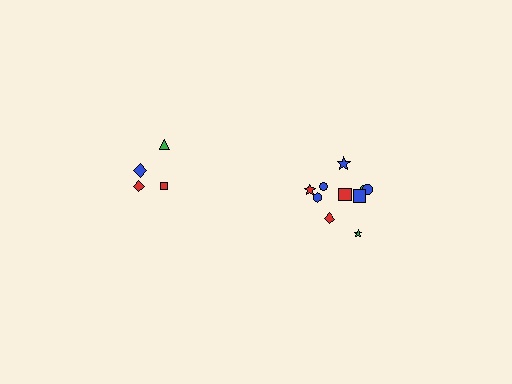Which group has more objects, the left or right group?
The right group.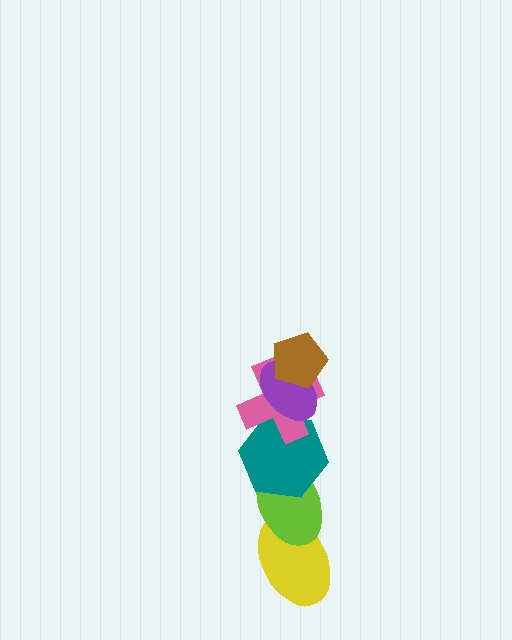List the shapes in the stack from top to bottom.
From top to bottom: the brown pentagon, the purple ellipse, the pink cross, the teal hexagon, the lime ellipse, the yellow ellipse.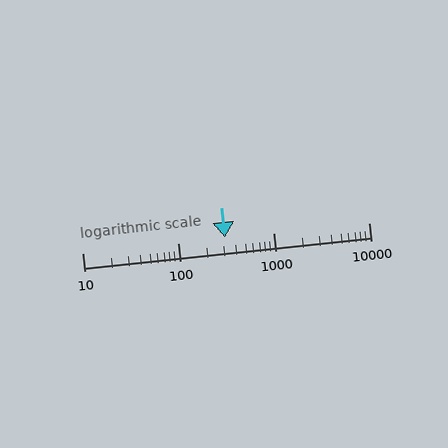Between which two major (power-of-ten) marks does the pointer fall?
The pointer is between 100 and 1000.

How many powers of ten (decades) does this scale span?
The scale spans 3 decades, from 10 to 10000.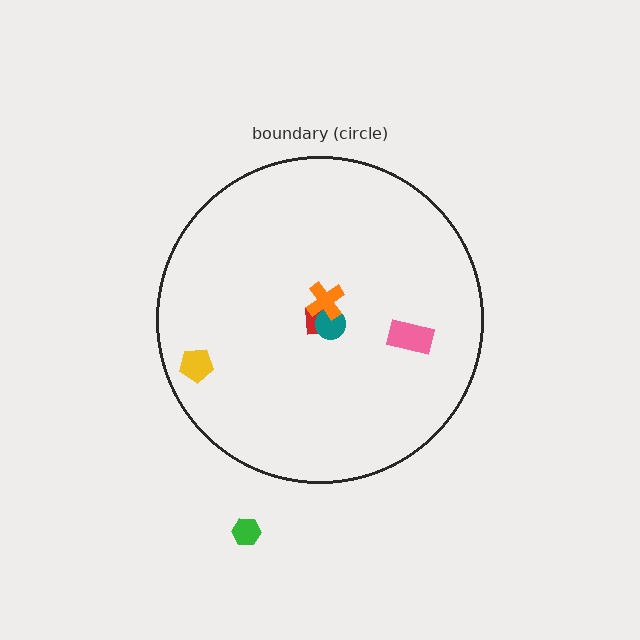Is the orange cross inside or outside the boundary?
Inside.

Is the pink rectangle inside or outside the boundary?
Inside.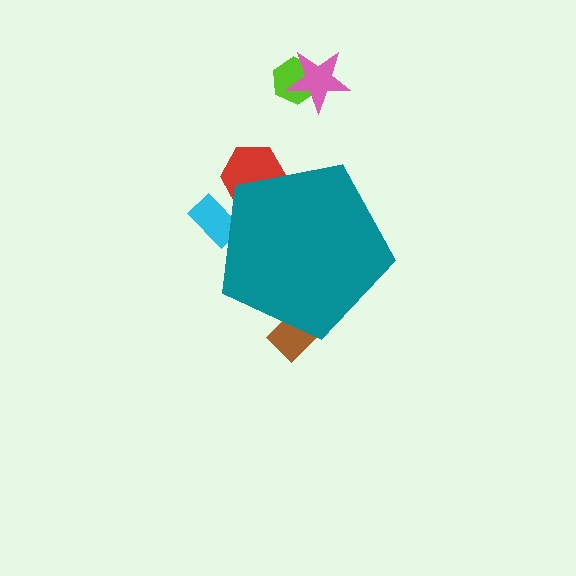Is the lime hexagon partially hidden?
No, the lime hexagon is fully visible.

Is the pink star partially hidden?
No, the pink star is fully visible.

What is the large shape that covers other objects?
A teal pentagon.